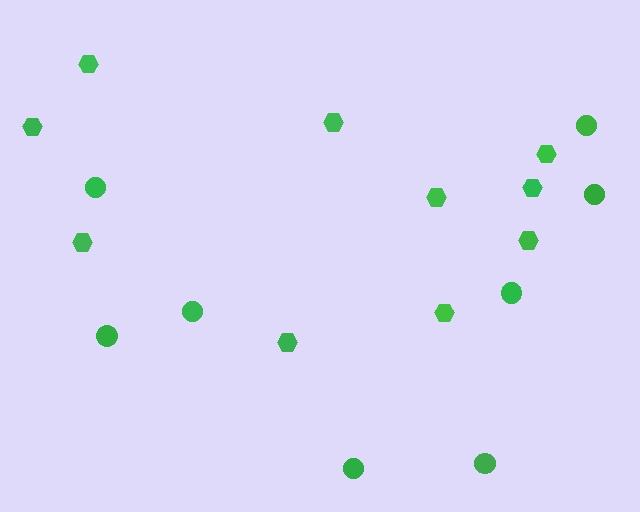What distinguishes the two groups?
There are 2 groups: one group of circles (8) and one group of hexagons (10).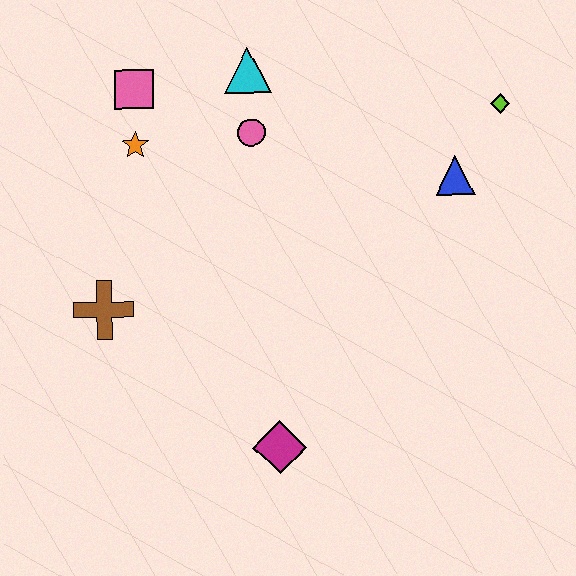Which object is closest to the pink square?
The orange star is closest to the pink square.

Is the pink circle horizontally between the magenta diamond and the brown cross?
Yes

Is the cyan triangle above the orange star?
Yes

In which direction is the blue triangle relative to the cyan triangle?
The blue triangle is to the right of the cyan triangle.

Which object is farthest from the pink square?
The magenta diamond is farthest from the pink square.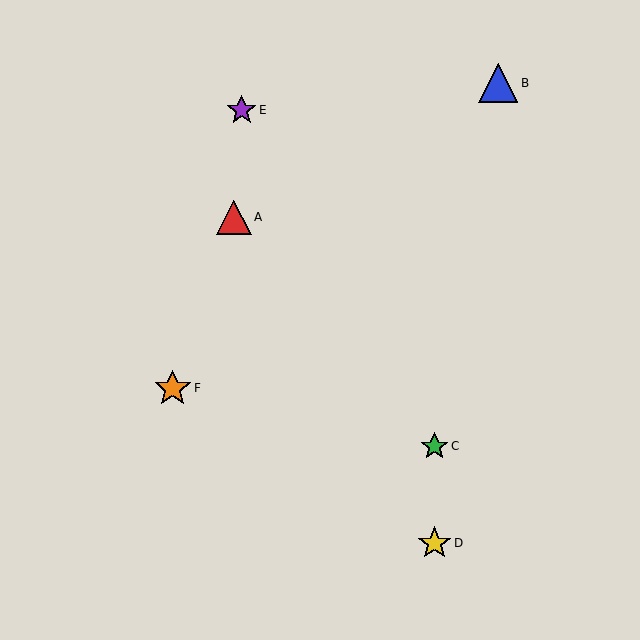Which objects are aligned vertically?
Objects C, D are aligned vertically.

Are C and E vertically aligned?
No, C is at x≈435 and E is at x≈242.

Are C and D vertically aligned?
Yes, both are at x≈435.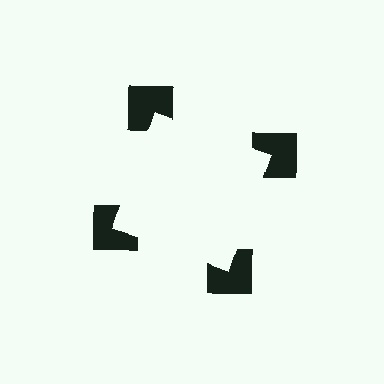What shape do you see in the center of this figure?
An illusory square — its edges are inferred from the aligned wedge cuts in the notched squares, not physically drawn.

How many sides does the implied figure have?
4 sides.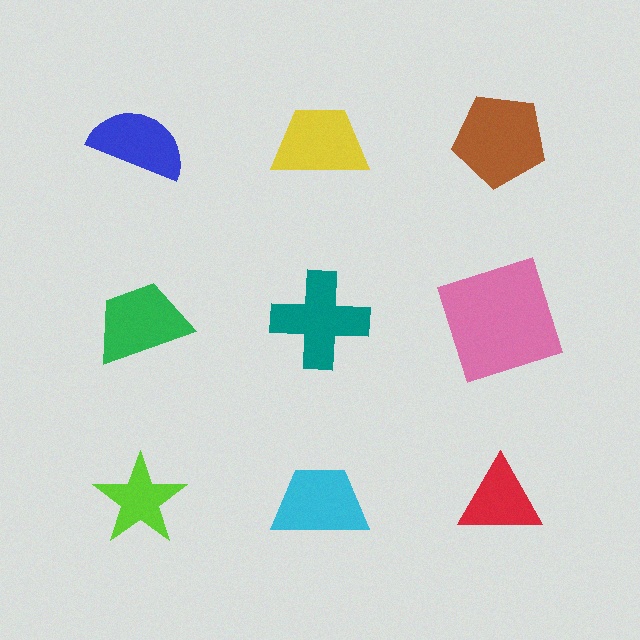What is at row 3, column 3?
A red triangle.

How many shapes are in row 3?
3 shapes.